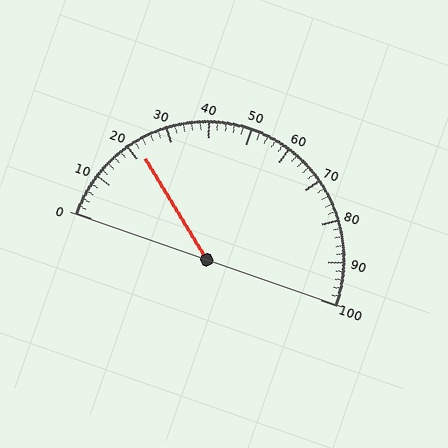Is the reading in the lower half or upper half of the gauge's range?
The reading is in the lower half of the range (0 to 100).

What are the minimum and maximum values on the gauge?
The gauge ranges from 0 to 100.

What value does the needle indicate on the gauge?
The needle indicates approximately 22.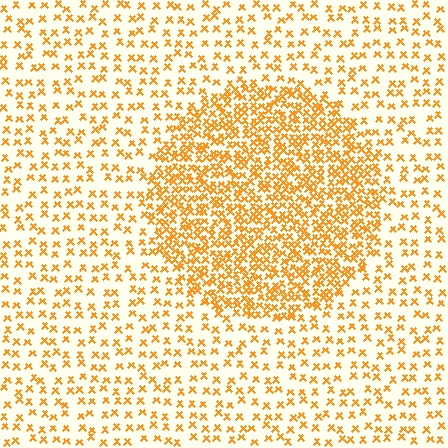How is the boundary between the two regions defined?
The boundary is defined by a change in element density (approximately 2.5x ratio). All elements are the same color, size, and shape.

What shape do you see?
I see a circle.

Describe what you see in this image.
The image contains small orange elements arranged at two different densities. A circle-shaped region is visible where the elements are more densely packed than the surrounding area.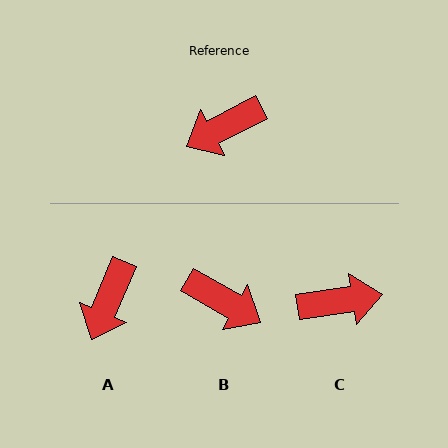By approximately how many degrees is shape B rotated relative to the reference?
Approximately 122 degrees counter-clockwise.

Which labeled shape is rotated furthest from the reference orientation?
C, about 161 degrees away.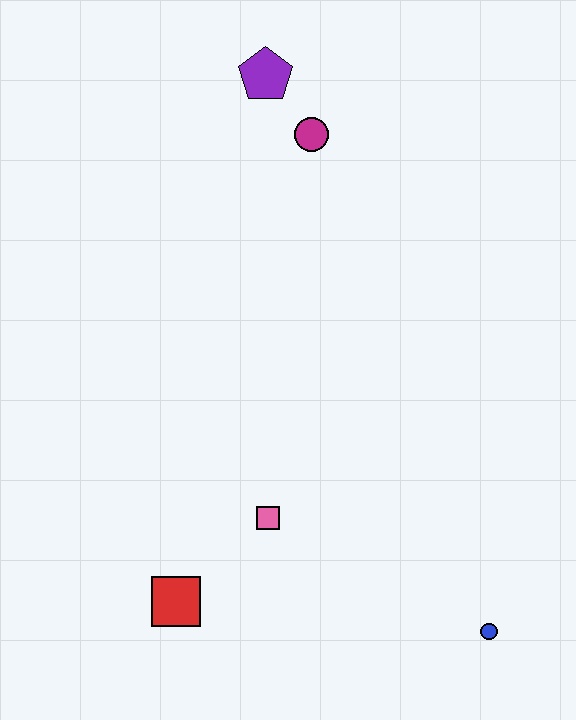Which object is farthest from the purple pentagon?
The blue circle is farthest from the purple pentagon.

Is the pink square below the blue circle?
No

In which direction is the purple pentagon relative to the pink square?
The purple pentagon is above the pink square.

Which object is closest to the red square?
The pink square is closest to the red square.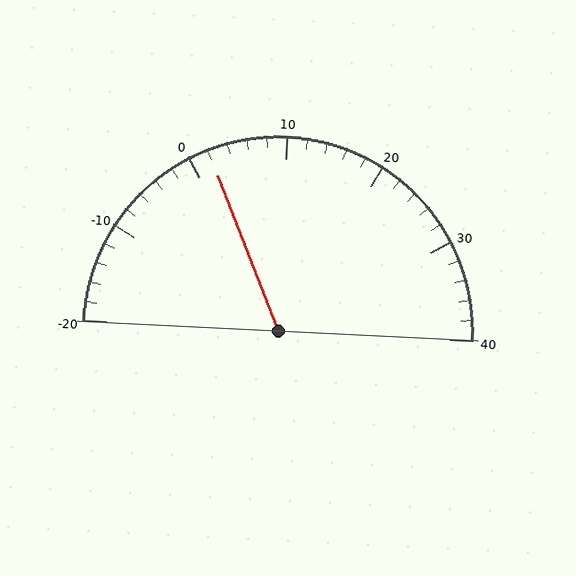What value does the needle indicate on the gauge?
The needle indicates approximately 2.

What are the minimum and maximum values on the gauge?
The gauge ranges from -20 to 40.